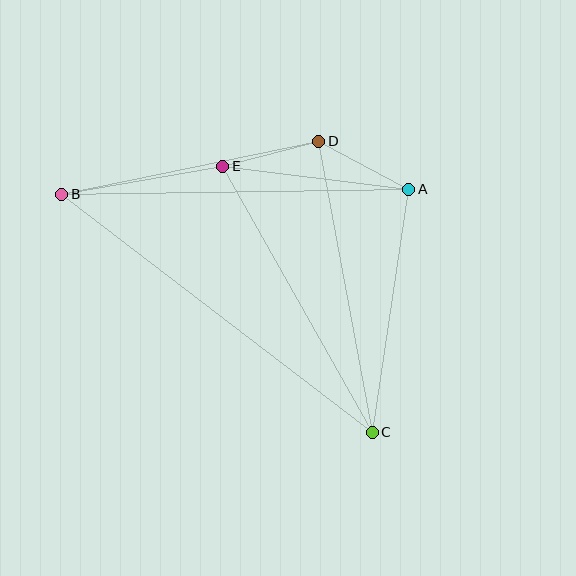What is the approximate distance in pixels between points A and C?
The distance between A and C is approximately 246 pixels.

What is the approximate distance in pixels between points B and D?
The distance between B and D is approximately 262 pixels.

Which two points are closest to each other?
Points D and E are closest to each other.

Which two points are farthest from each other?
Points B and C are farthest from each other.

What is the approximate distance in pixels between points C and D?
The distance between C and D is approximately 296 pixels.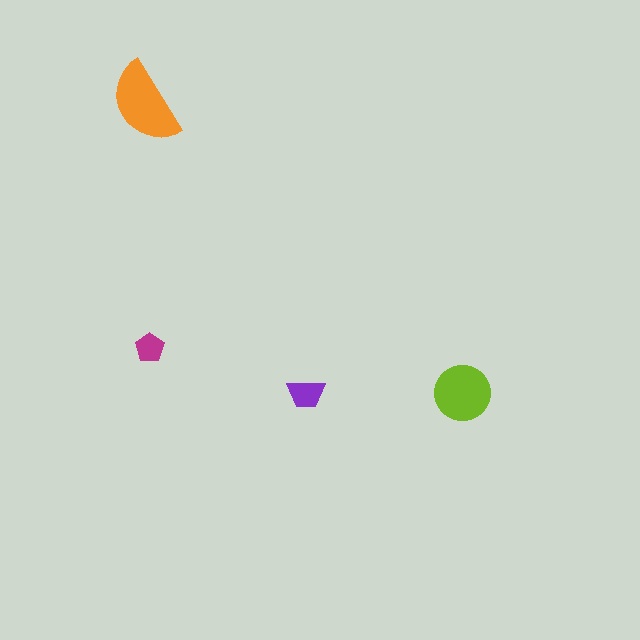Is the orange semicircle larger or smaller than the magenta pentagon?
Larger.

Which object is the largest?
The orange semicircle.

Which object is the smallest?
The magenta pentagon.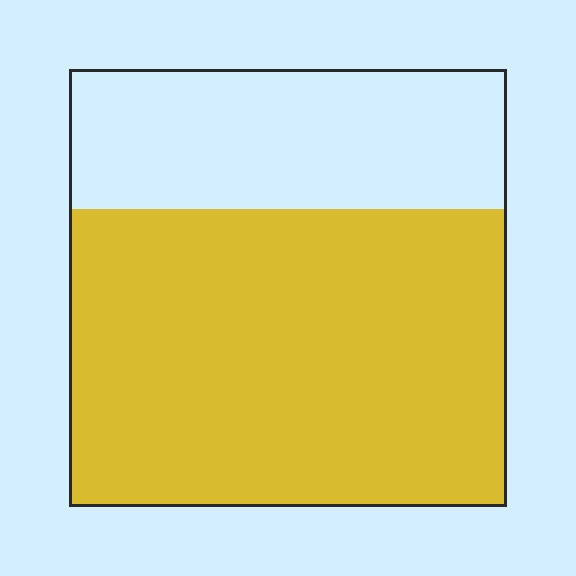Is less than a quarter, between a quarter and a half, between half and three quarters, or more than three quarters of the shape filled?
Between half and three quarters.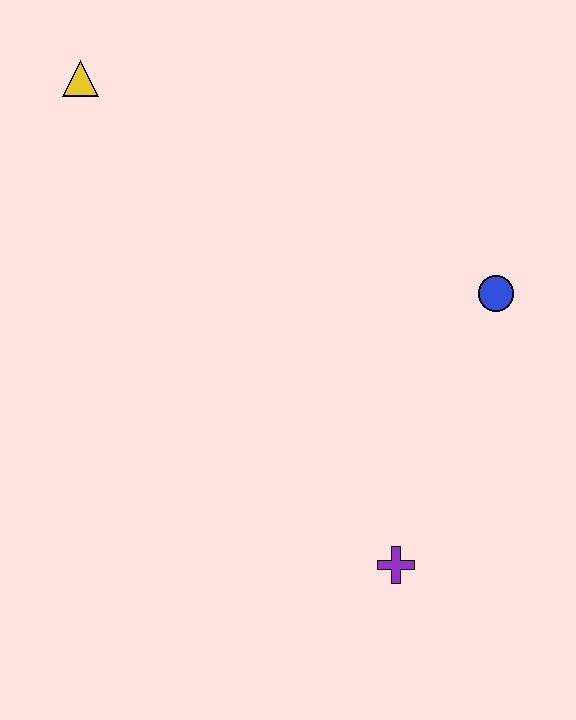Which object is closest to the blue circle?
The purple cross is closest to the blue circle.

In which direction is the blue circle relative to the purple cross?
The blue circle is above the purple cross.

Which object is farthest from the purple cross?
The yellow triangle is farthest from the purple cross.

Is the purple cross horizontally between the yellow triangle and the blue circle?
Yes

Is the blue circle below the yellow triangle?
Yes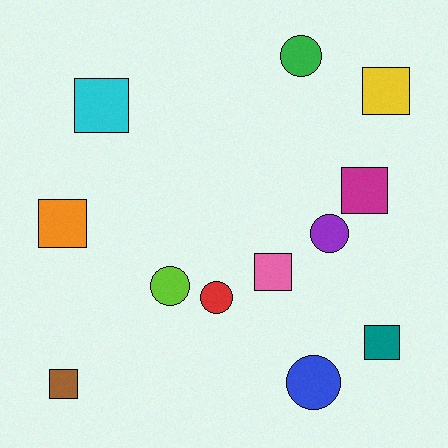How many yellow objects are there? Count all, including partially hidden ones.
There is 1 yellow object.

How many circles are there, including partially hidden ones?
There are 5 circles.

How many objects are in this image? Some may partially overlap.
There are 12 objects.